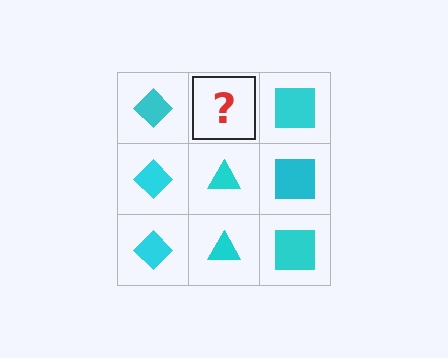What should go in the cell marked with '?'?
The missing cell should contain a cyan triangle.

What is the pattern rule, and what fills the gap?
The rule is that each column has a consistent shape. The gap should be filled with a cyan triangle.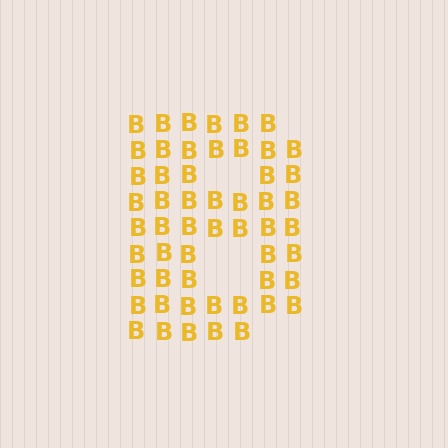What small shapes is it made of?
It is made of small letter B's.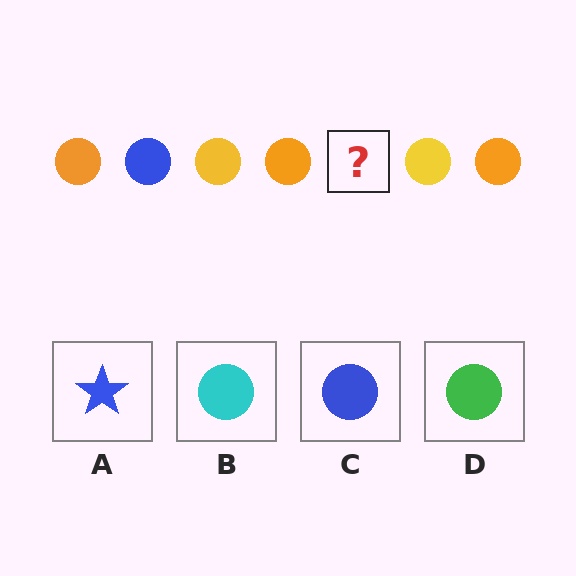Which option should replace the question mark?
Option C.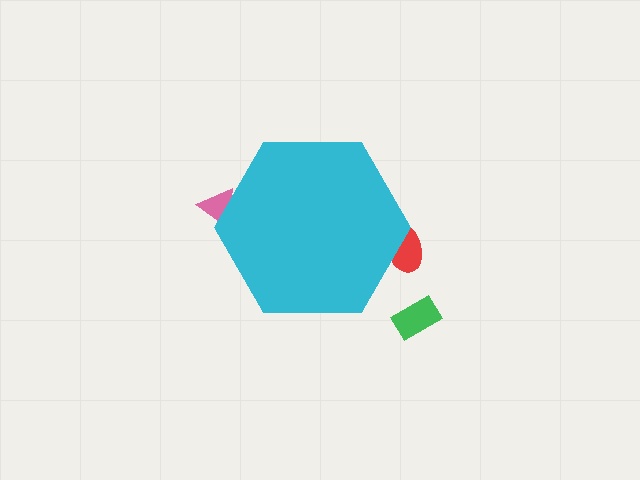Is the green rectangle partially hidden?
No, the green rectangle is fully visible.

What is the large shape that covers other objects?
A cyan hexagon.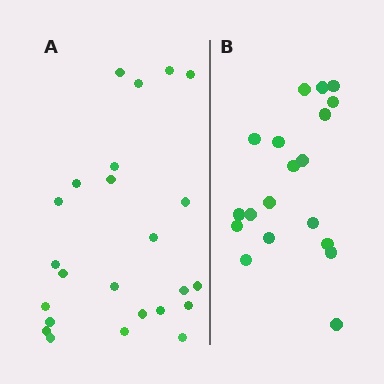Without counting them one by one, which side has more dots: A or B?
Region A (the left region) has more dots.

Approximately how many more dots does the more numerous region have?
Region A has about 5 more dots than region B.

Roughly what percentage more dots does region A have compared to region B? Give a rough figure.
About 25% more.